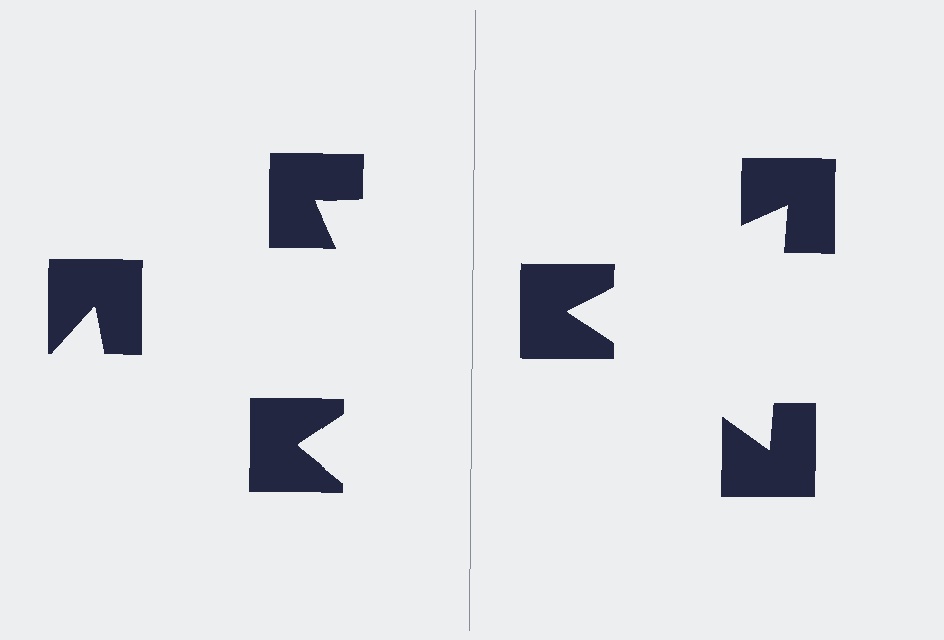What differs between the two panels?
The notched squares are positioned identically on both sides; only the wedge orientations differ. On the right they align to a triangle; on the left they are misaligned.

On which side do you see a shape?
An illusory triangle appears on the right side. On the left side the wedge cuts are rotated, so no coherent shape forms.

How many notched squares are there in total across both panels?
6 — 3 on each side.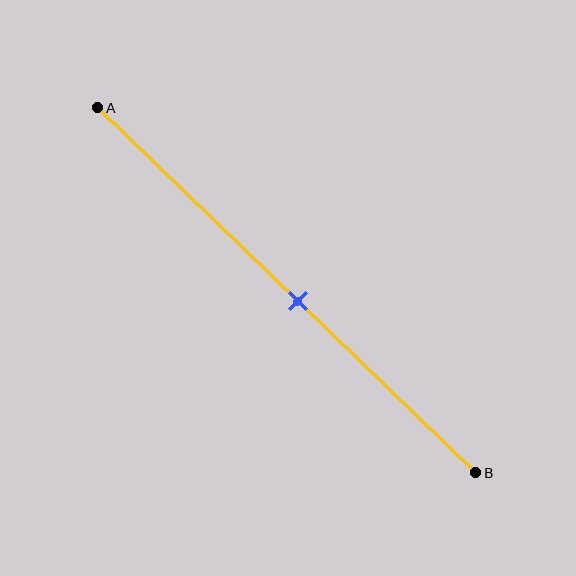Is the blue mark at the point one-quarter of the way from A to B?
No, the mark is at about 55% from A, not at the 25% one-quarter point.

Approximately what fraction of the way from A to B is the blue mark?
The blue mark is approximately 55% of the way from A to B.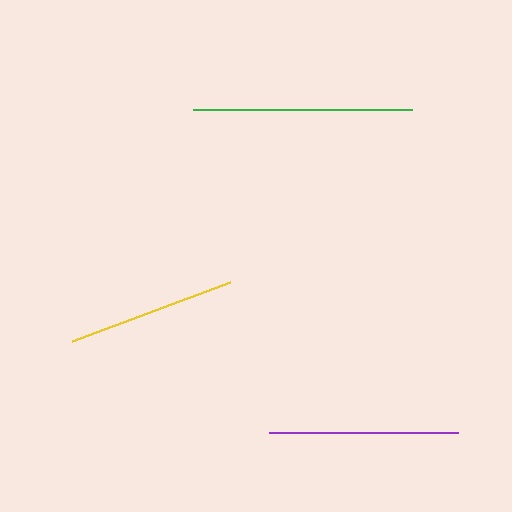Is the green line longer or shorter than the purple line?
The green line is longer than the purple line.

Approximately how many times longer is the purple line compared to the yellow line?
The purple line is approximately 1.1 times the length of the yellow line.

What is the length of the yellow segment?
The yellow segment is approximately 169 pixels long.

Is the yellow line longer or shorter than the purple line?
The purple line is longer than the yellow line.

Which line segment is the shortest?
The yellow line is the shortest at approximately 169 pixels.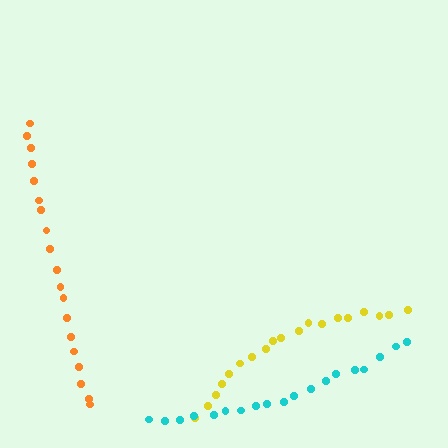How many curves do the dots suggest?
There are 3 distinct paths.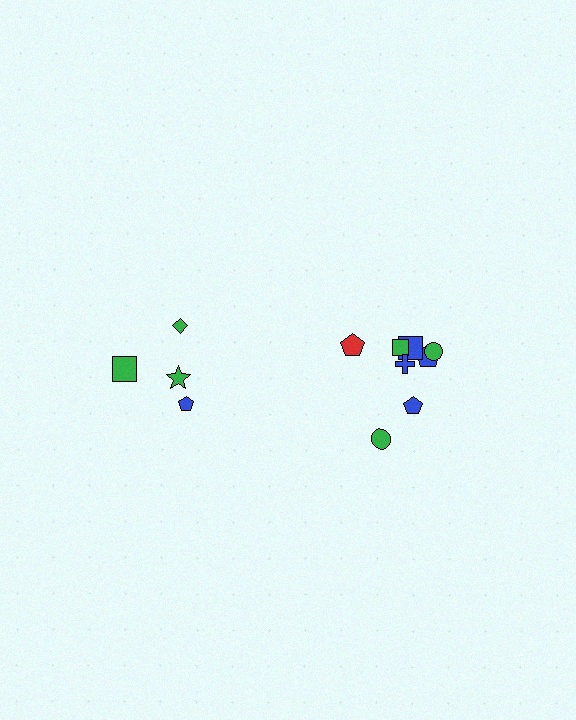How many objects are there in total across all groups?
There are 12 objects.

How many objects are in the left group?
There are 4 objects.